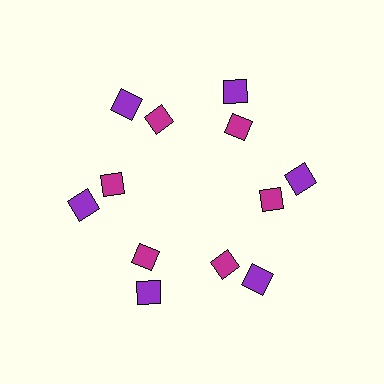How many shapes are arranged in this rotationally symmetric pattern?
There are 12 shapes, arranged in 6 groups of 2.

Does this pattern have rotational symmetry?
Yes, this pattern has 6-fold rotational symmetry. It looks the same after rotating 60 degrees around the center.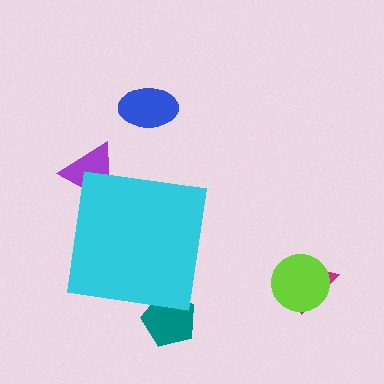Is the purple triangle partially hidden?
Yes, the purple triangle is partially hidden behind the cyan square.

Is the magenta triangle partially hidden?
No, the magenta triangle is fully visible.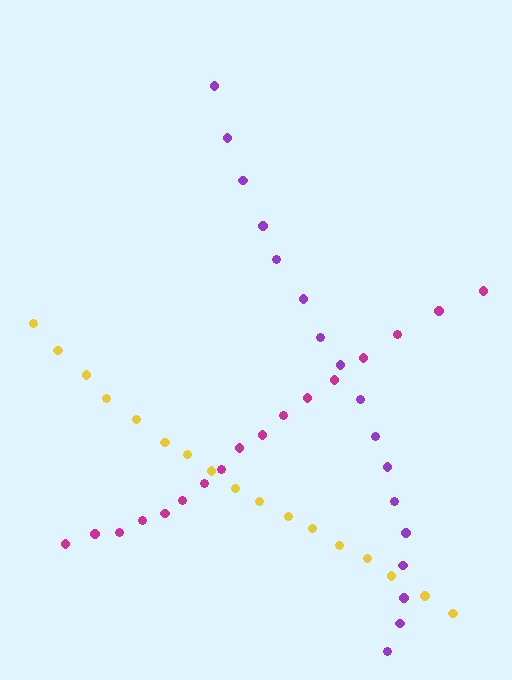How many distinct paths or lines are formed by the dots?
There are 3 distinct paths.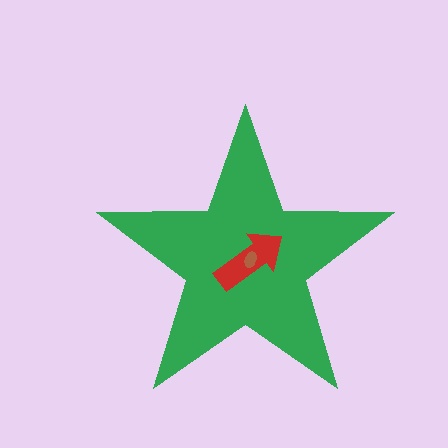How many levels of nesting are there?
3.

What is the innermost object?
The brown ellipse.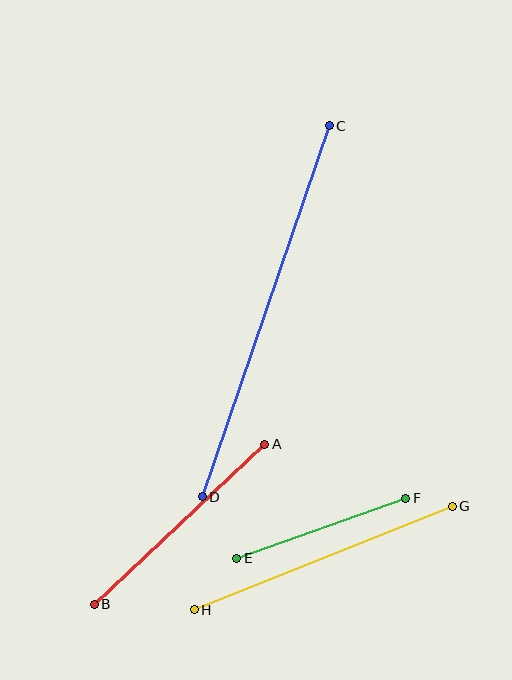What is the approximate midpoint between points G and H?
The midpoint is at approximately (323, 558) pixels.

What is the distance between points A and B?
The distance is approximately 234 pixels.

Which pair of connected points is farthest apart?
Points C and D are farthest apart.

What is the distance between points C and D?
The distance is approximately 392 pixels.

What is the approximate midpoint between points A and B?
The midpoint is at approximately (180, 524) pixels.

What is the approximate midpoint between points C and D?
The midpoint is at approximately (266, 311) pixels.